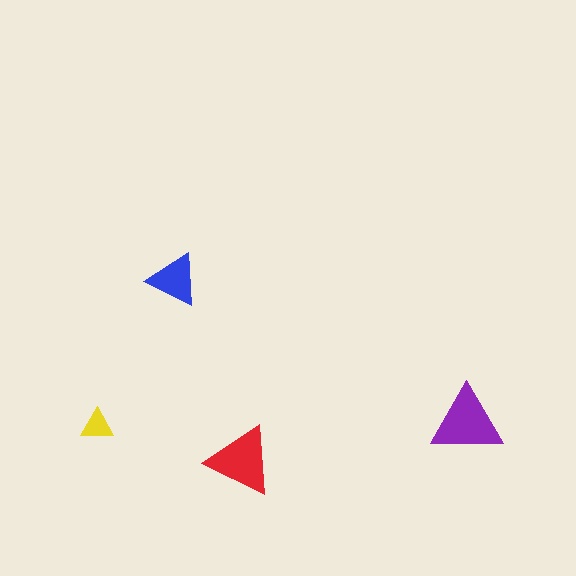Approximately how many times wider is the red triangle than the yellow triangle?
About 2 times wider.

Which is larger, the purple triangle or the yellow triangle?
The purple one.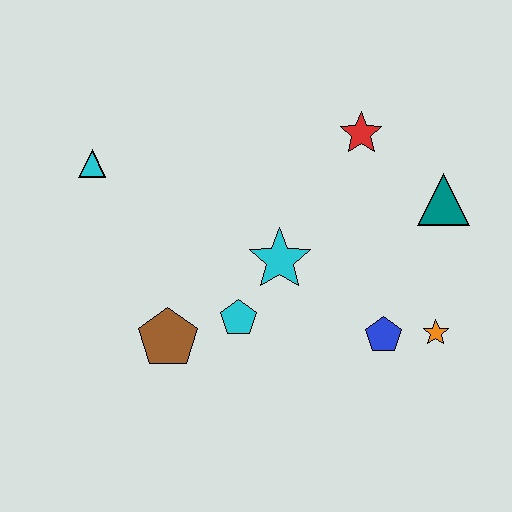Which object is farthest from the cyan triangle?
The orange star is farthest from the cyan triangle.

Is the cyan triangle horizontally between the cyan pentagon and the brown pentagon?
No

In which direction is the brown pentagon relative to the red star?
The brown pentagon is below the red star.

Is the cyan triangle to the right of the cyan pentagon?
No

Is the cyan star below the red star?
Yes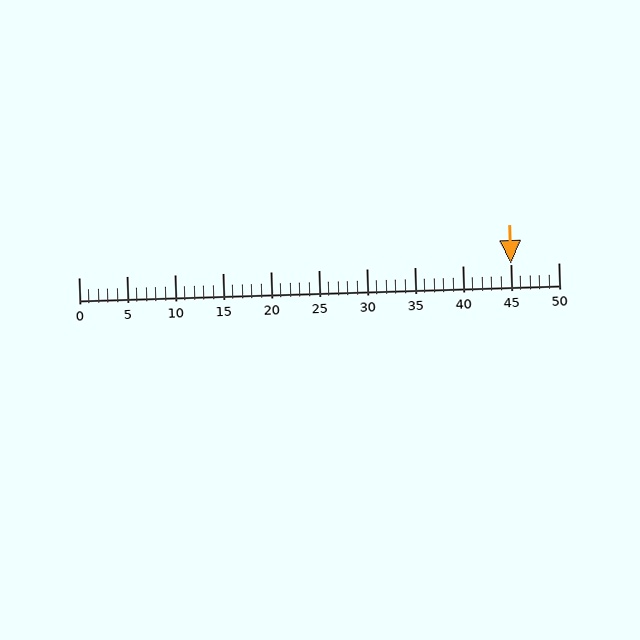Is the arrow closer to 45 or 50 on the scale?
The arrow is closer to 45.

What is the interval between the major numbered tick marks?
The major tick marks are spaced 5 units apart.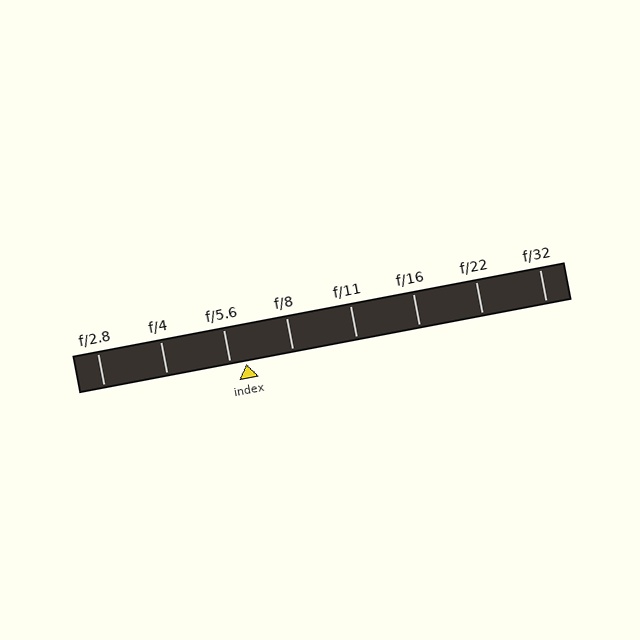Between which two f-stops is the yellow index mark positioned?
The index mark is between f/5.6 and f/8.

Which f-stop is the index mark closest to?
The index mark is closest to f/5.6.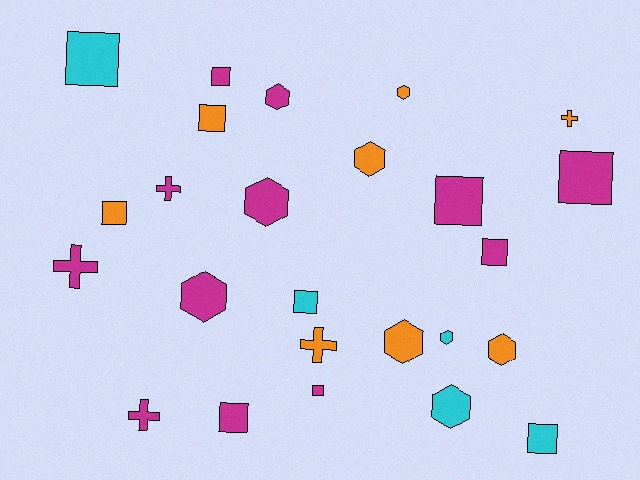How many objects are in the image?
There are 25 objects.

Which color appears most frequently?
Magenta, with 12 objects.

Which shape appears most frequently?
Square, with 11 objects.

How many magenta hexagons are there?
There are 3 magenta hexagons.